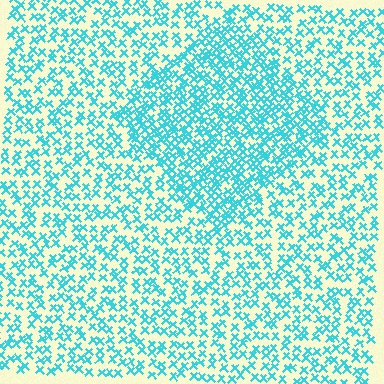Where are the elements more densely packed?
The elements are more densely packed inside the diamond boundary.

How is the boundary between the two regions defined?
The boundary is defined by a change in element density (approximately 1.8x ratio). All elements are the same color, size, and shape.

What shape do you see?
I see a diamond.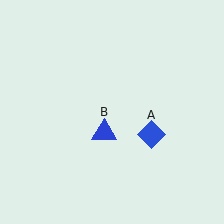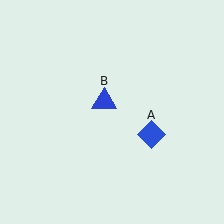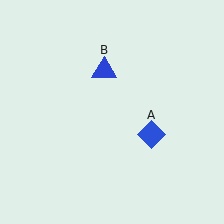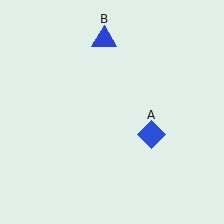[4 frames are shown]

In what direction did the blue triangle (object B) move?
The blue triangle (object B) moved up.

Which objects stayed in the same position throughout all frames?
Blue diamond (object A) remained stationary.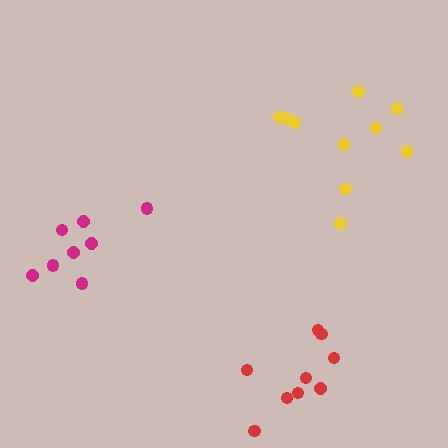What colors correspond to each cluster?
The clusters are colored: red, yellow, magenta.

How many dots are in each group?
Group 1: 9 dots, Group 2: 10 dots, Group 3: 8 dots (27 total).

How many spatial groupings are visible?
There are 3 spatial groupings.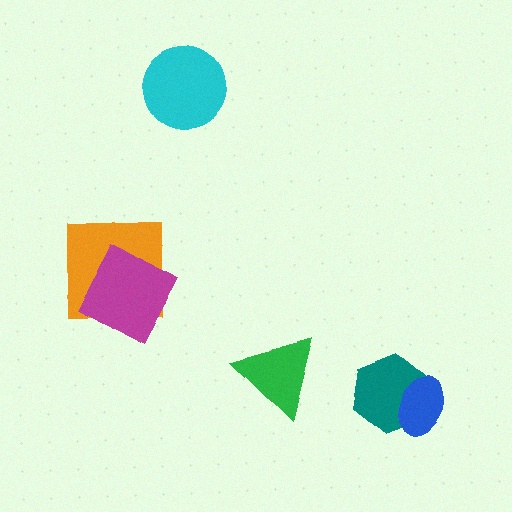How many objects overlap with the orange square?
1 object overlaps with the orange square.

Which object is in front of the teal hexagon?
The blue ellipse is in front of the teal hexagon.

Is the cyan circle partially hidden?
No, no other shape covers it.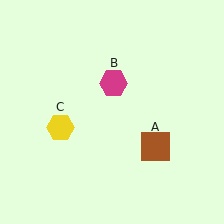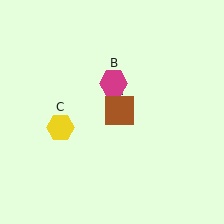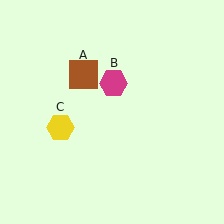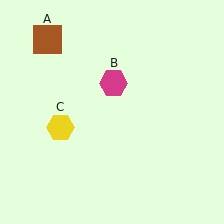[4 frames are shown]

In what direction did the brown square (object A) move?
The brown square (object A) moved up and to the left.